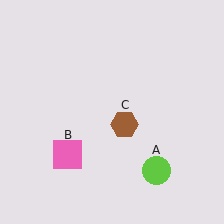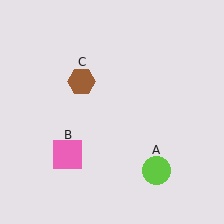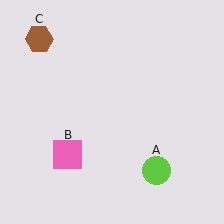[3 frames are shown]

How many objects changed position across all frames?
1 object changed position: brown hexagon (object C).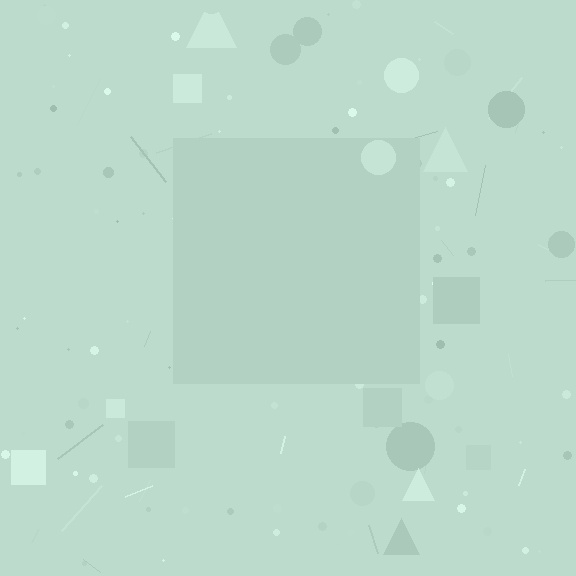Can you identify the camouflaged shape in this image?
The camouflaged shape is a square.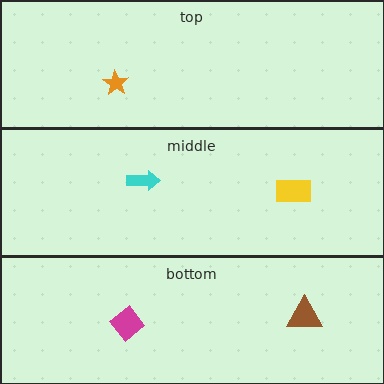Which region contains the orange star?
The top region.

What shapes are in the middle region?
The cyan arrow, the yellow rectangle.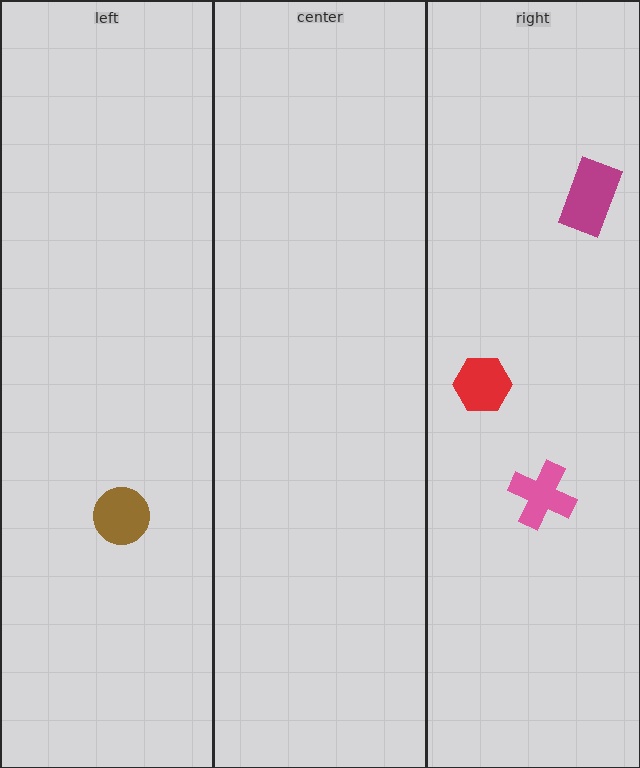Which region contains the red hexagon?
The right region.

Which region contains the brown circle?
The left region.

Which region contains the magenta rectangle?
The right region.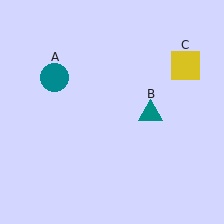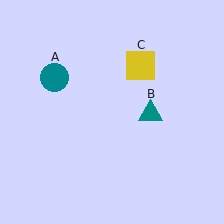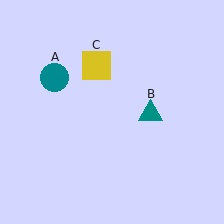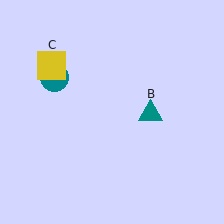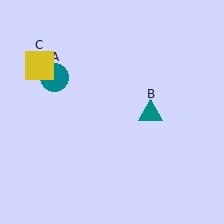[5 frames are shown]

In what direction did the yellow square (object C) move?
The yellow square (object C) moved left.